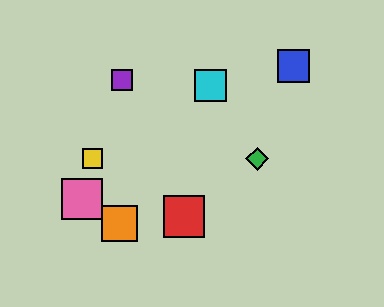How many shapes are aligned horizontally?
2 shapes (the green diamond, the yellow square) are aligned horizontally.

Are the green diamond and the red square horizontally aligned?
No, the green diamond is at y≈159 and the red square is at y≈217.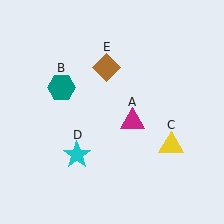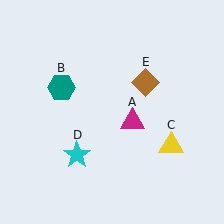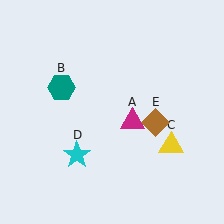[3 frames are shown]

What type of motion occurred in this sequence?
The brown diamond (object E) rotated clockwise around the center of the scene.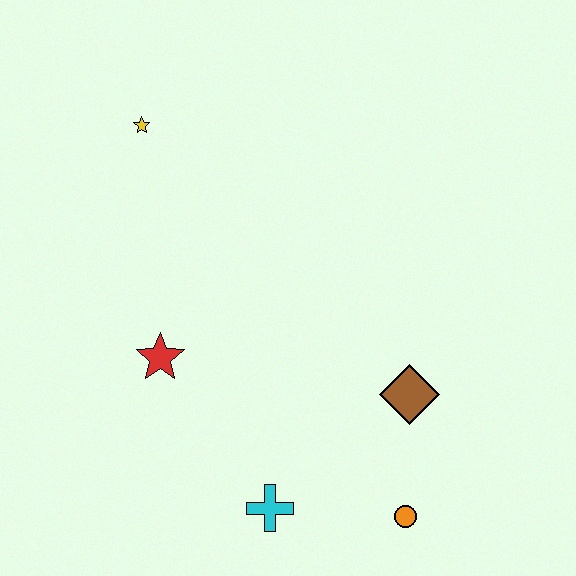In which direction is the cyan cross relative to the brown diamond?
The cyan cross is to the left of the brown diamond.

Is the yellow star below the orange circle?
No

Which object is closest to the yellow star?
The red star is closest to the yellow star.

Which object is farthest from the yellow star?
The orange circle is farthest from the yellow star.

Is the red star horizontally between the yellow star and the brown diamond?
Yes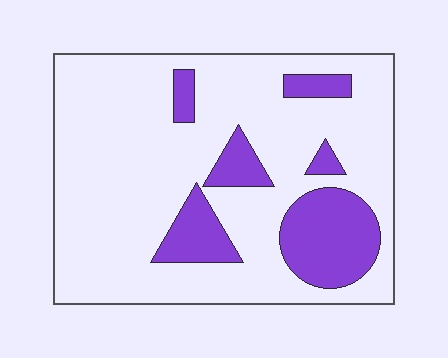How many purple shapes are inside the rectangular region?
6.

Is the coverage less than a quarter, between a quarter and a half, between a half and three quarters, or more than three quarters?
Less than a quarter.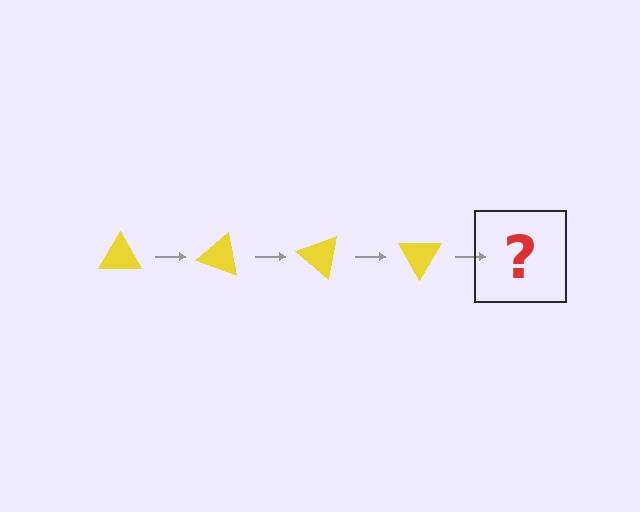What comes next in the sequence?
The next element should be a yellow triangle rotated 80 degrees.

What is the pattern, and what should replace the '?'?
The pattern is that the triangle rotates 20 degrees each step. The '?' should be a yellow triangle rotated 80 degrees.